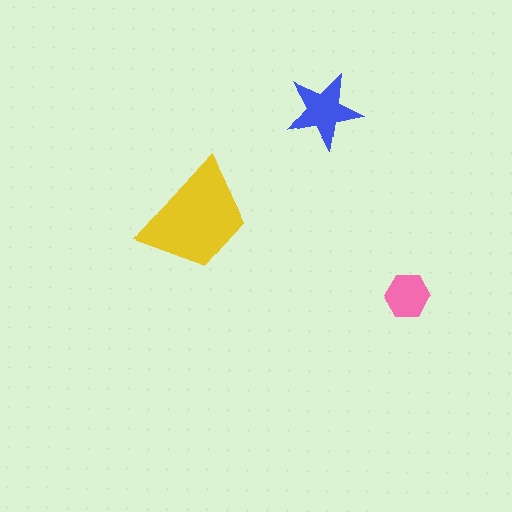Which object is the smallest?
The pink hexagon.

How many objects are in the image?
There are 3 objects in the image.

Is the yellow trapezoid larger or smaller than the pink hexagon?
Larger.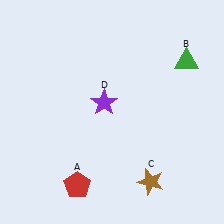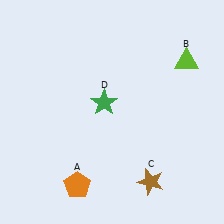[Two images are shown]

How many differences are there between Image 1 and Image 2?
There are 3 differences between the two images.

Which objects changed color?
A changed from red to orange. B changed from green to lime. D changed from purple to green.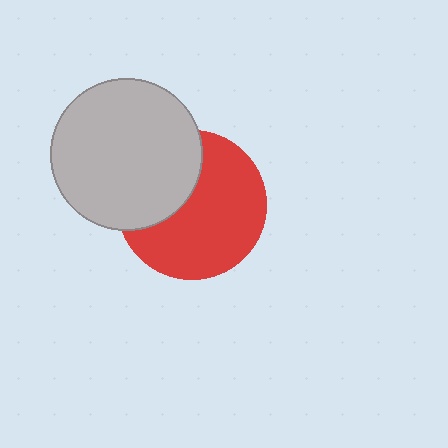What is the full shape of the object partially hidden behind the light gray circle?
The partially hidden object is a red circle.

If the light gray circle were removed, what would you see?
You would see the complete red circle.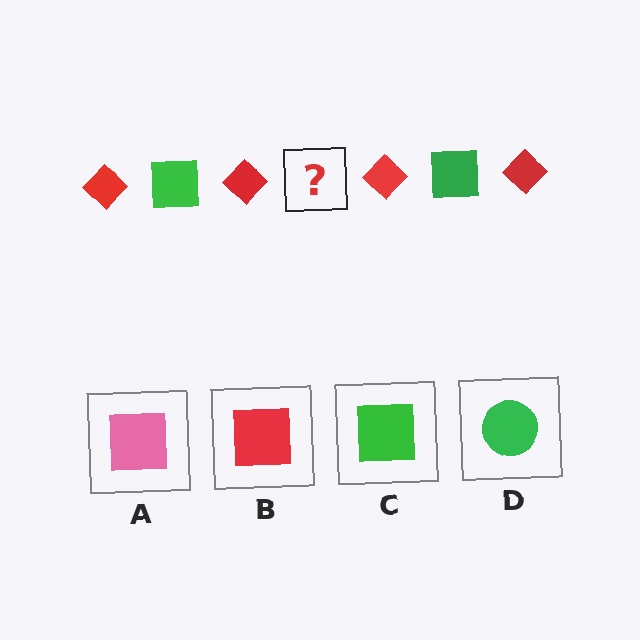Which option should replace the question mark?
Option C.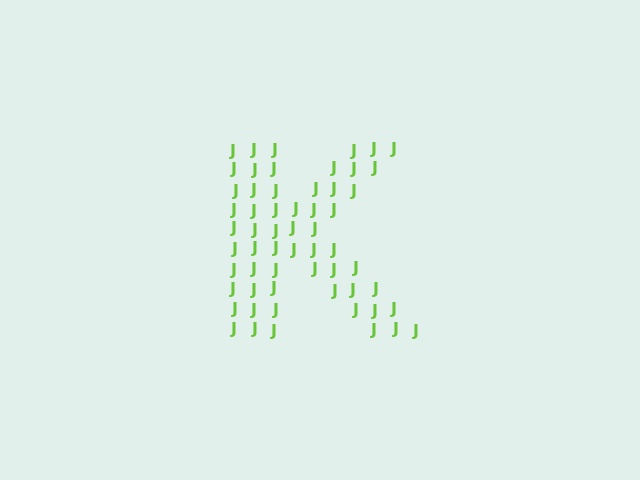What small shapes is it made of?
It is made of small letter J's.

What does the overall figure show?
The overall figure shows the letter K.